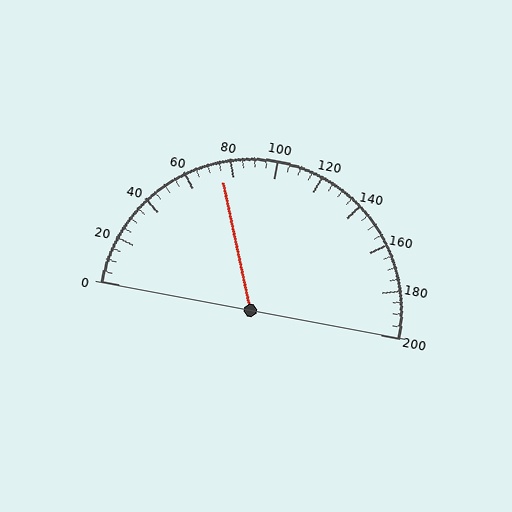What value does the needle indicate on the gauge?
The needle indicates approximately 75.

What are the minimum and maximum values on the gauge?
The gauge ranges from 0 to 200.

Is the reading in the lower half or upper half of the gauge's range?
The reading is in the lower half of the range (0 to 200).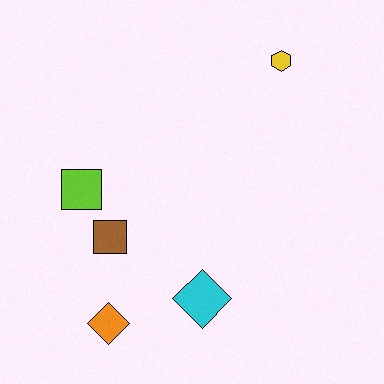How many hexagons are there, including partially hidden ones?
There is 1 hexagon.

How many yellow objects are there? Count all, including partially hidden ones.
There is 1 yellow object.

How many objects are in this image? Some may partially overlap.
There are 5 objects.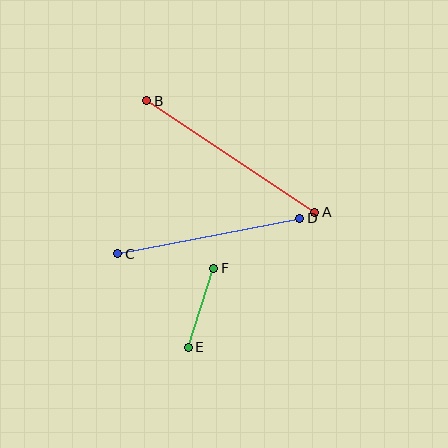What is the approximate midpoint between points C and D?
The midpoint is at approximately (209, 236) pixels.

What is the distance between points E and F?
The distance is approximately 83 pixels.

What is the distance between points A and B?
The distance is approximately 202 pixels.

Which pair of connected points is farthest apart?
Points A and B are farthest apart.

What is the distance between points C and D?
The distance is approximately 185 pixels.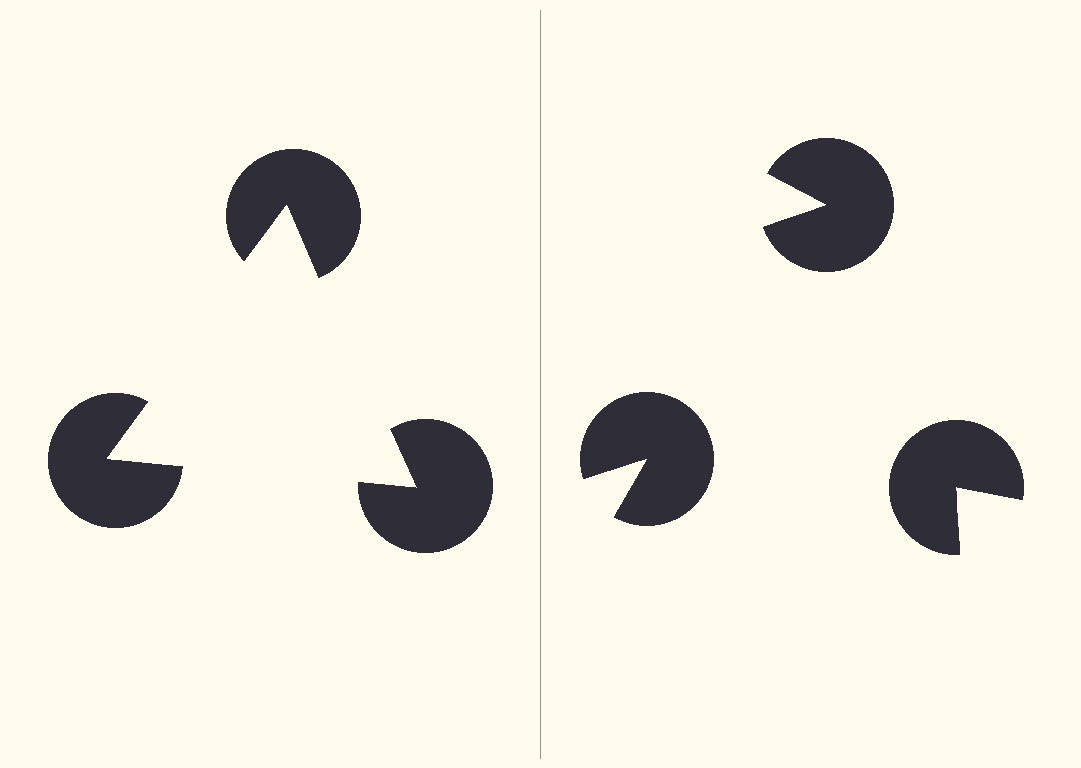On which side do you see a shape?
An illusory triangle appears on the left side. On the right side the wedge cuts are rotated, so no coherent shape forms.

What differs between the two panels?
The pac-man discs are positioned identically on both sides; only the wedge orientations differ. On the left they align to a triangle; on the right they are misaligned.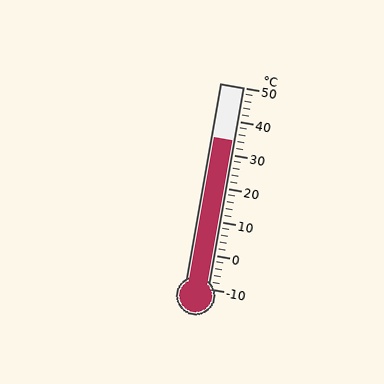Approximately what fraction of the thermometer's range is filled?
The thermometer is filled to approximately 75% of its range.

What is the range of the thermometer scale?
The thermometer scale ranges from -10°C to 50°C.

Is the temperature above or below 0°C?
The temperature is above 0°C.